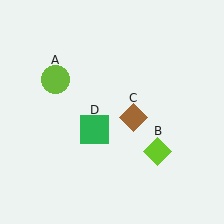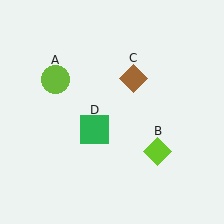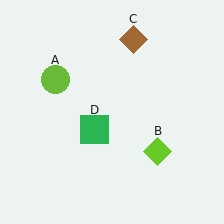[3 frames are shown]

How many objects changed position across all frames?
1 object changed position: brown diamond (object C).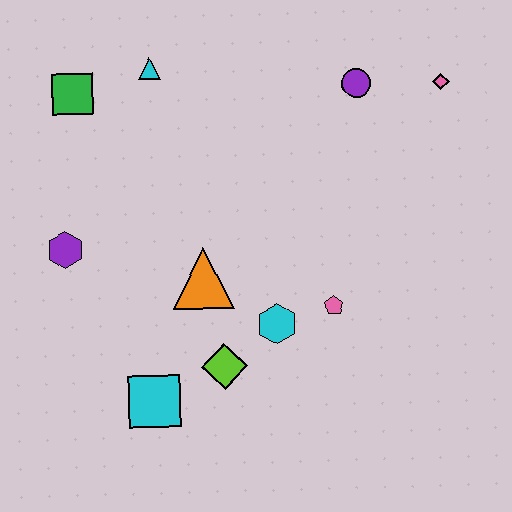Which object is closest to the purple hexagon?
The orange triangle is closest to the purple hexagon.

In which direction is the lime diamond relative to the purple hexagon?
The lime diamond is to the right of the purple hexagon.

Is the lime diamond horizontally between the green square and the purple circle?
Yes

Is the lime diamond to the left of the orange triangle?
No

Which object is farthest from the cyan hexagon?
The green square is farthest from the cyan hexagon.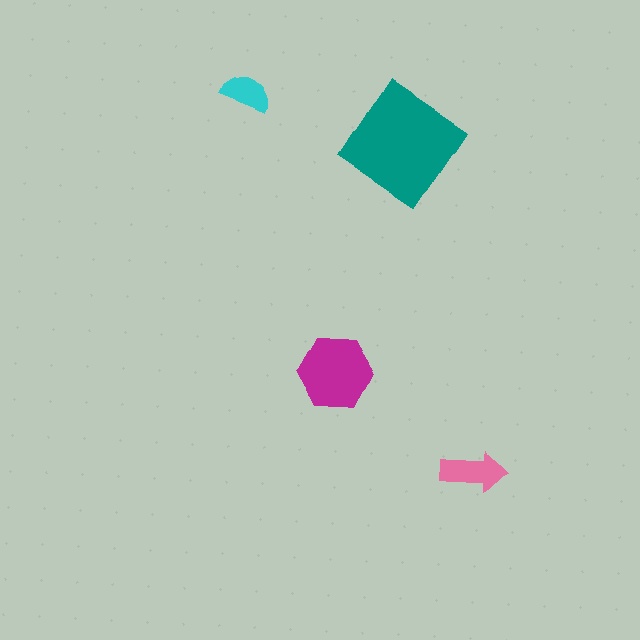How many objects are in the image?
There are 4 objects in the image.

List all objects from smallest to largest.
The cyan semicircle, the pink arrow, the magenta hexagon, the teal diamond.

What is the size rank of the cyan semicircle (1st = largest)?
4th.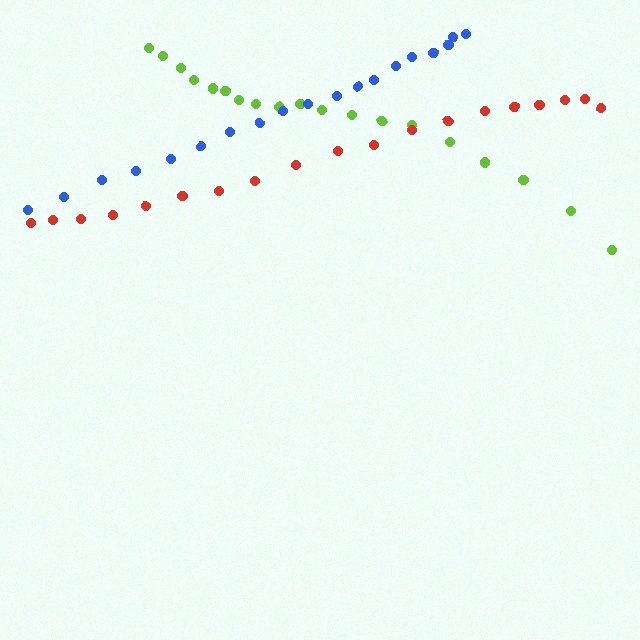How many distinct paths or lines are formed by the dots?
There are 3 distinct paths.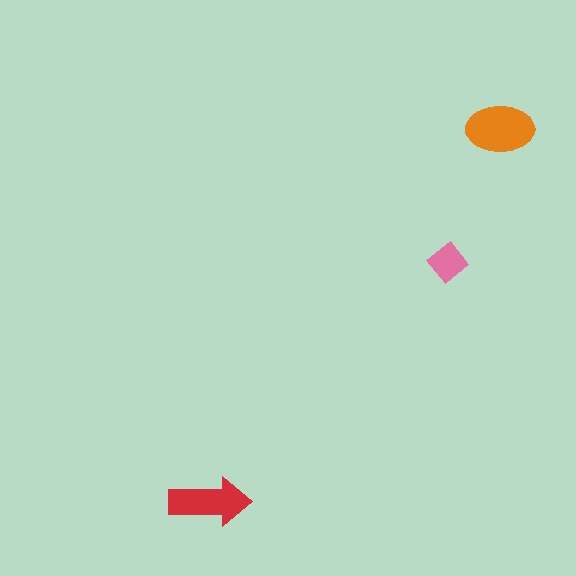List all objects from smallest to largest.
The pink diamond, the red arrow, the orange ellipse.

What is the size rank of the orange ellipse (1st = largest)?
1st.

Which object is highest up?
The orange ellipse is topmost.